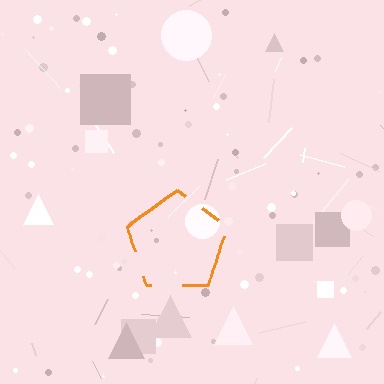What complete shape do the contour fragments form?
The contour fragments form a pentagon.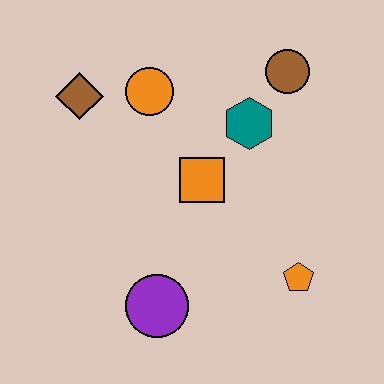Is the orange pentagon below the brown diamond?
Yes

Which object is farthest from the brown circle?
The purple circle is farthest from the brown circle.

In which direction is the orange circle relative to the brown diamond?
The orange circle is to the right of the brown diamond.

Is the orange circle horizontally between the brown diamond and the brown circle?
Yes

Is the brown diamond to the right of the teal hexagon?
No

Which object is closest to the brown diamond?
The orange circle is closest to the brown diamond.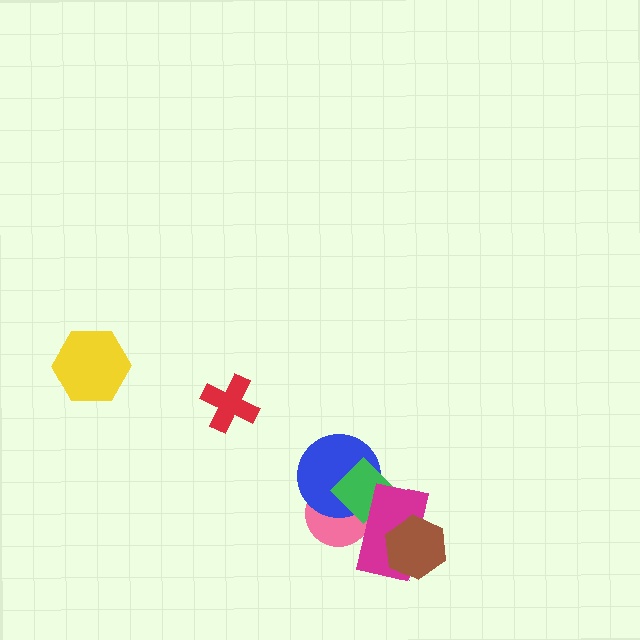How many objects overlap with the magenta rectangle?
3 objects overlap with the magenta rectangle.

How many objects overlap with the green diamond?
3 objects overlap with the green diamond.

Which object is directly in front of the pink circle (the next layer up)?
The blue circle is directly in front of the pink circle.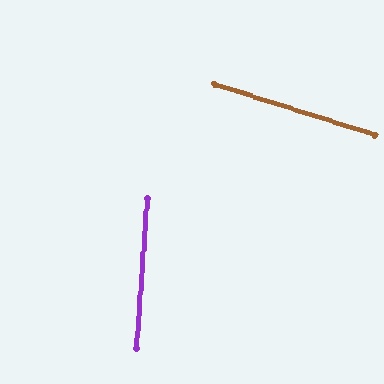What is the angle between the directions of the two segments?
Approximately 76 degrees.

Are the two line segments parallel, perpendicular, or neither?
Neither parallel nor perpendicular — they differ by about 76°.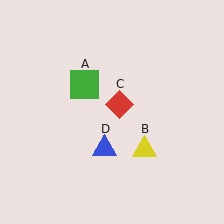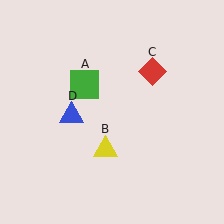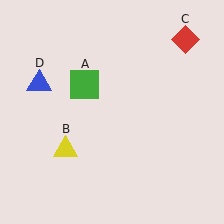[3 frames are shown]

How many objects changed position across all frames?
3 objects changed position: yellow triangle (object B), red diamond (object C), blue triangle (object D).